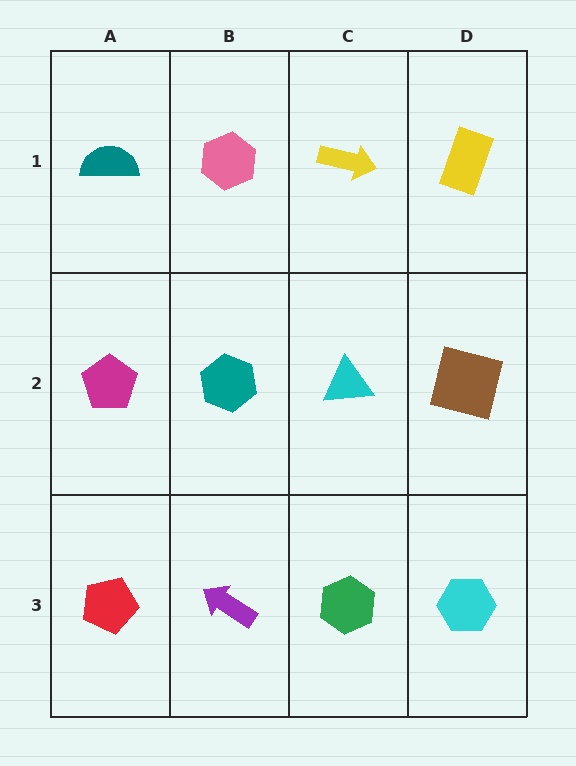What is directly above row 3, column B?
A teal hexagon.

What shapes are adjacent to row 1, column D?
A brown square (row 2, column D), a yellow arrow (row 1, column C).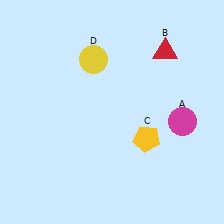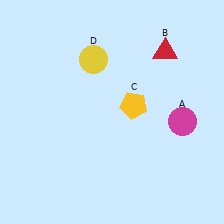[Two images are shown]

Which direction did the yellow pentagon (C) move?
The yellow pentagon (C) moved up.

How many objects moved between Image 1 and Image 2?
1 object moved between the two images.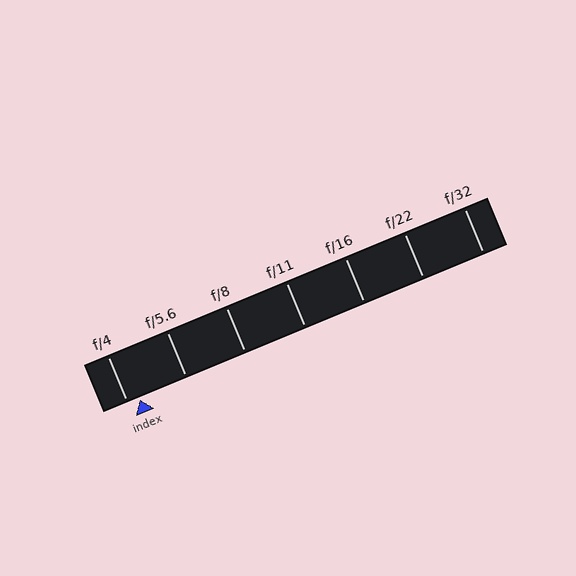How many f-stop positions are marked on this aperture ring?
There are 7 f-stop positions marked.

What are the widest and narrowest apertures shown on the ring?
The widest aperture shown is f/4 and the narrowest is f/32.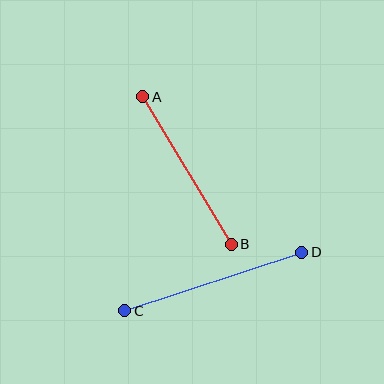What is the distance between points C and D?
The distance is approximately 186 pixels.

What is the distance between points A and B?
The distance is approximately 172 pixels.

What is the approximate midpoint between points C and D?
The midpoint is at approximately (213, 281) pixels.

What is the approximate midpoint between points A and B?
The midpoint is at approximately (187, 171) pixels.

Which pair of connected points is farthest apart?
Points C and D are farthest apart.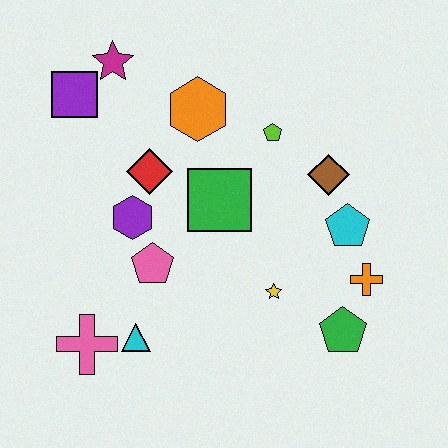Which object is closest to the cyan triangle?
The pink cross is closest to the cyan triangle.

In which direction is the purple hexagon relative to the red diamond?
The purple hexagon is below the red diamond.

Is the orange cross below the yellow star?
No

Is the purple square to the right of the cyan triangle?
No